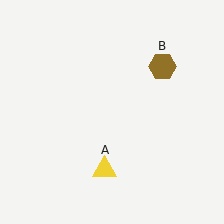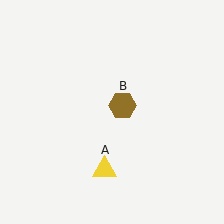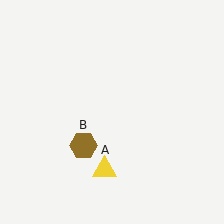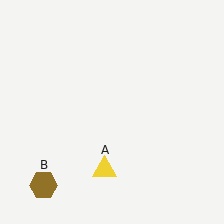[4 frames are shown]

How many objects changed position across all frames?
1 object changed position: brown hexagon (object B).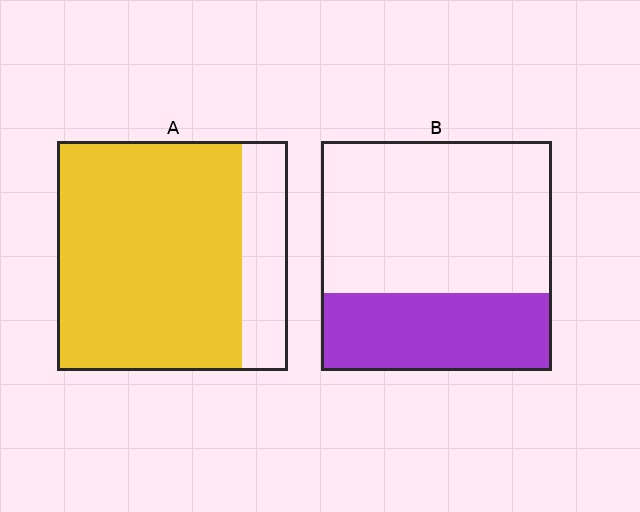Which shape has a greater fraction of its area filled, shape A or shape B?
Shape A.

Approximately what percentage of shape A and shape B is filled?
A is approximately 80% and B is approximately 35%.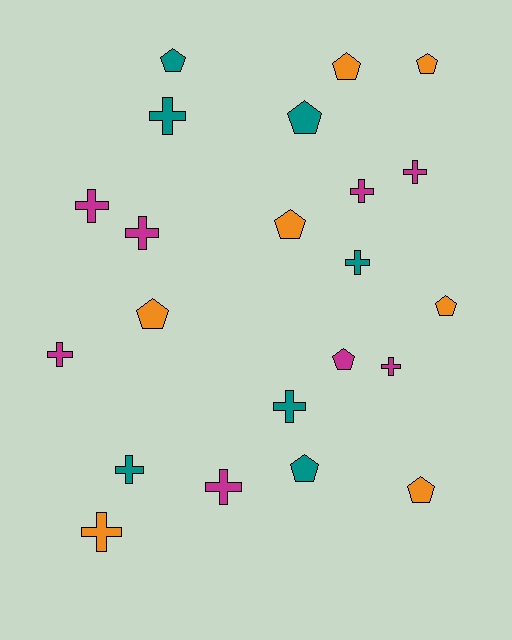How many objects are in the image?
There are 22 objects.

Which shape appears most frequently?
Cross, with 12 objects.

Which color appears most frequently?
Magenta, with 8 objects.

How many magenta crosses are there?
There are 7 magenta crosses.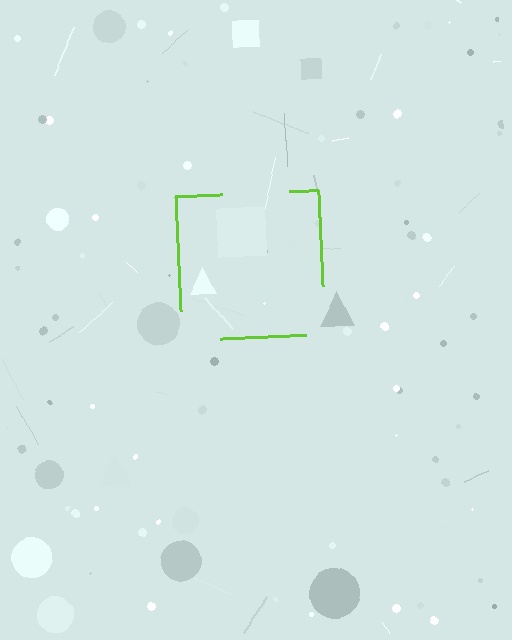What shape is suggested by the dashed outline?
The dashed outline suggests a square.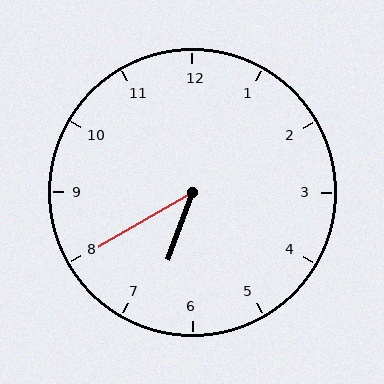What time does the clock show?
6:40.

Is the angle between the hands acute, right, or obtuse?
It is acute.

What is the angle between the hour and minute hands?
Approximately 40 degrees.